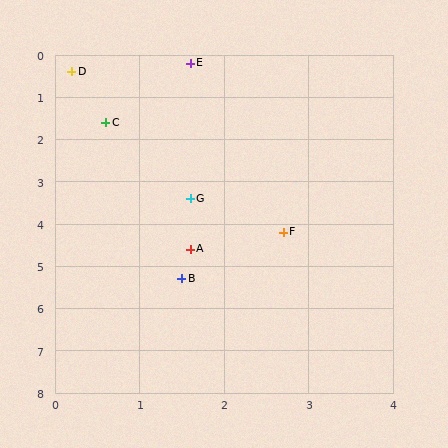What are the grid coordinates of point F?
Point F is at approximately (2.7, 4.2).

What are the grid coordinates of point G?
Point G is at approximately (1.6, 3.4).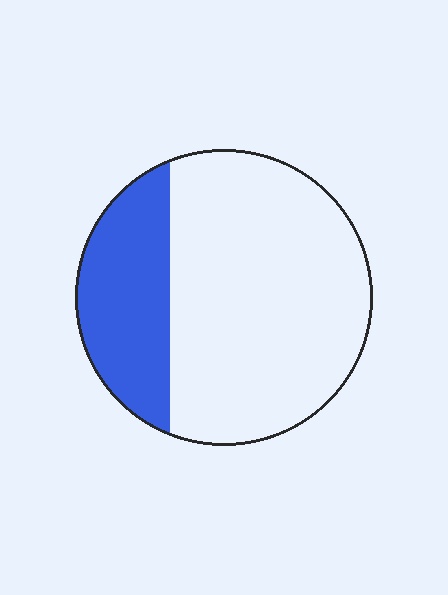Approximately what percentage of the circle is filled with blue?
Approximately 25%.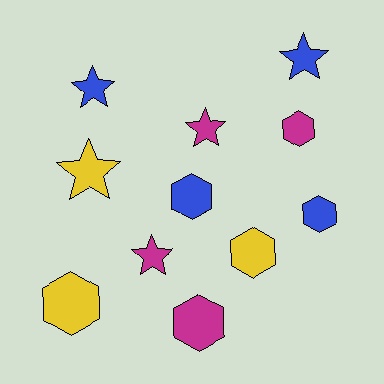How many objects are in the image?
There are 11 objects.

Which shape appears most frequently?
Hexagon, with 6 objects.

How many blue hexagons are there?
There are 2 blue hexagons.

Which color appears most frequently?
Blue, with 4 objects.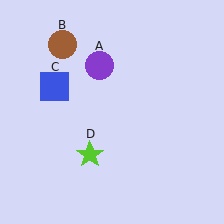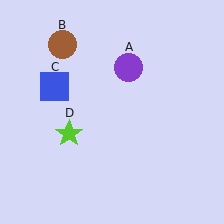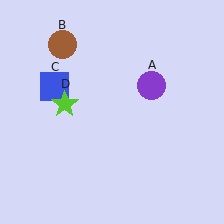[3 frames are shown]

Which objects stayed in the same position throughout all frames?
Brown circle (object B) and blue square (object C) remained stationary.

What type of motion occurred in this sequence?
The purple circle (object A), lime star (object D) rotated clockwise around the center of the scene.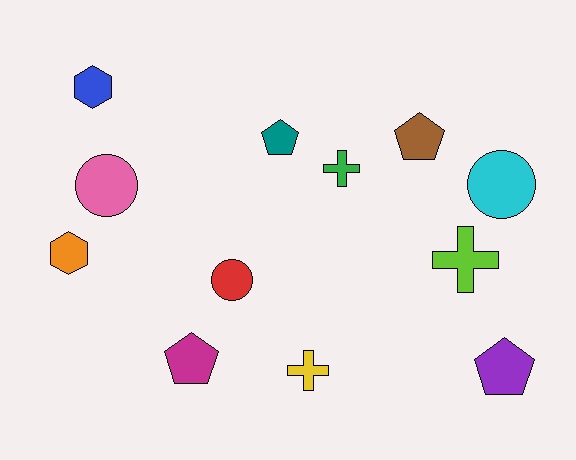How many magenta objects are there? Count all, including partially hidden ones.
There is 1 magenta object.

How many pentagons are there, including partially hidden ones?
There are 4 pentagons.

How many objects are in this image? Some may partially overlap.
There are 12 objects.